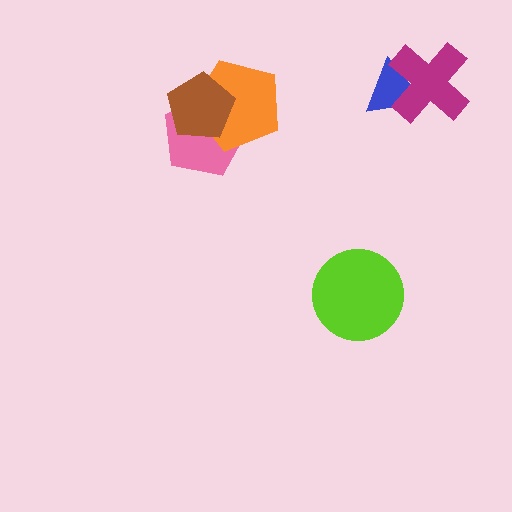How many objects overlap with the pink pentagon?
2 objects overlap with the pink pentagon.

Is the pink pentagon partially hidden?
Yes, it is partially covered by another shape.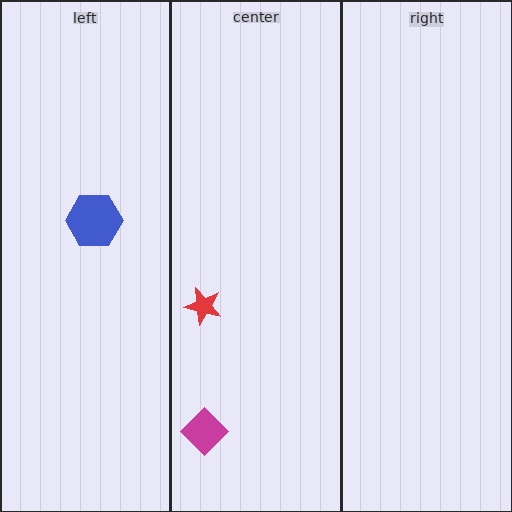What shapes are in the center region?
The red star, the magenta diamond.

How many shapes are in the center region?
2.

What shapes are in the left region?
The blue hexagon.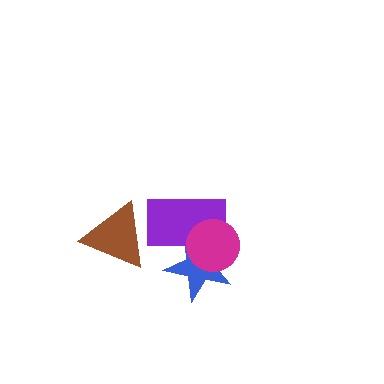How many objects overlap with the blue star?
2 objects overlap with the blue star.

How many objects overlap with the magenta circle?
2 objects overlap with the magenta circle.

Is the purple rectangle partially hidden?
Yes, it is partially covered by another shape.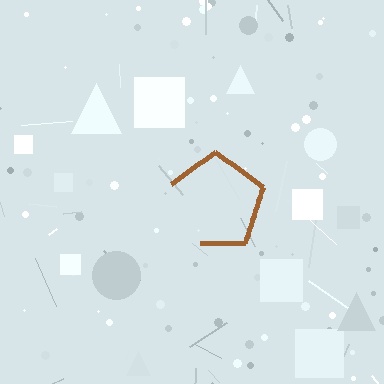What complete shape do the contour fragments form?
The contour fragments form a pentagon.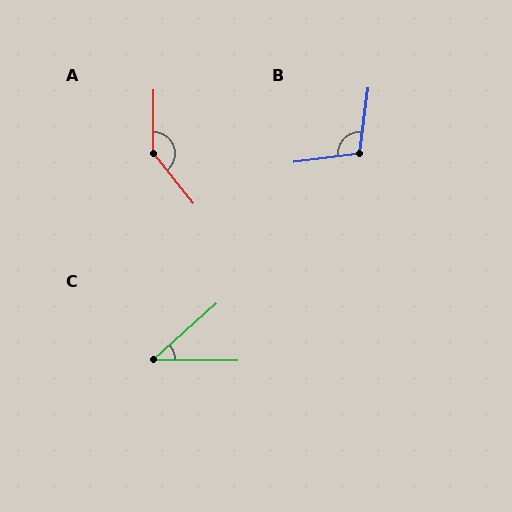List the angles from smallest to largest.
C (42°), B (105°), A (141°).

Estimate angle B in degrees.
Approximately 105 degrees.